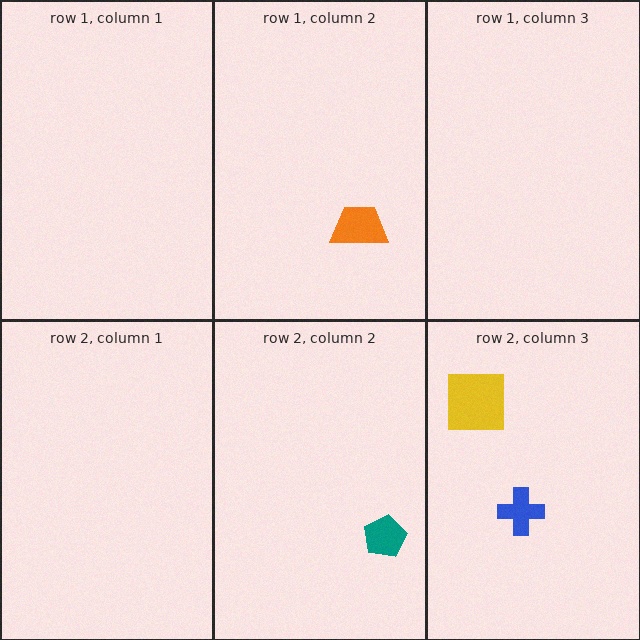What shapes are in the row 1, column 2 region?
The orange trapezoid.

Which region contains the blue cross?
The row 2, column 3 region.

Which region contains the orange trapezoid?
The row 1, column 2 region.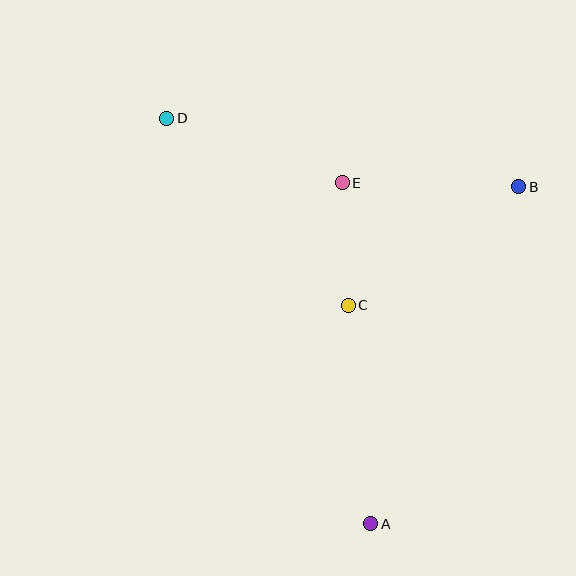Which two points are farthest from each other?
Points A and D are farthest from each other.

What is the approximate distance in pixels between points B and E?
The distance between B and E is approximately 177 pixels.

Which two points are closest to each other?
Points C and E are closest to each other.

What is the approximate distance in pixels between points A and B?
The distance between A and B is approximately 368 pixels.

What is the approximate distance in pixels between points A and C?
The distance between A and C is approximately 220 pixels.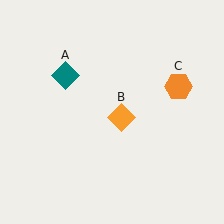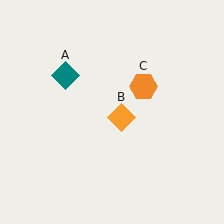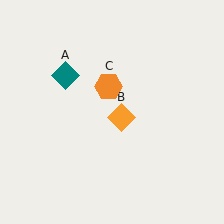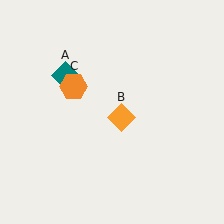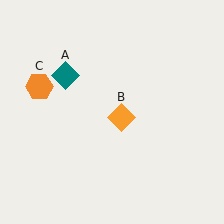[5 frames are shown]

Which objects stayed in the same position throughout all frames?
Teal diamond (object A) and orange diamond (object B) remained stationary.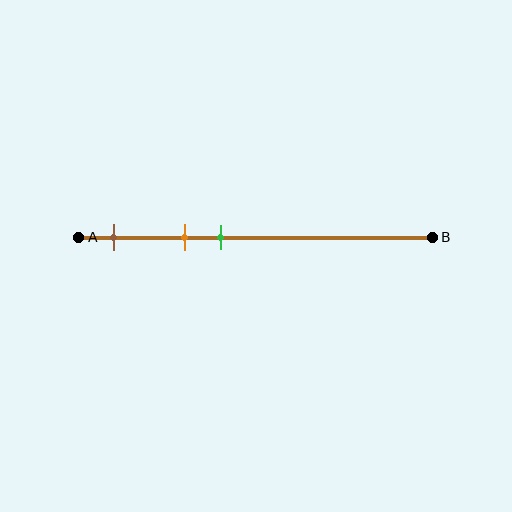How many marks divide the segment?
There are 3 marks dividing the segment.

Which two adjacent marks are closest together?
The orange and green marks are the closest adjacent pair.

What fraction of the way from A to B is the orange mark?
The orange mark is approximately 30% (0.3) of the way from A to B.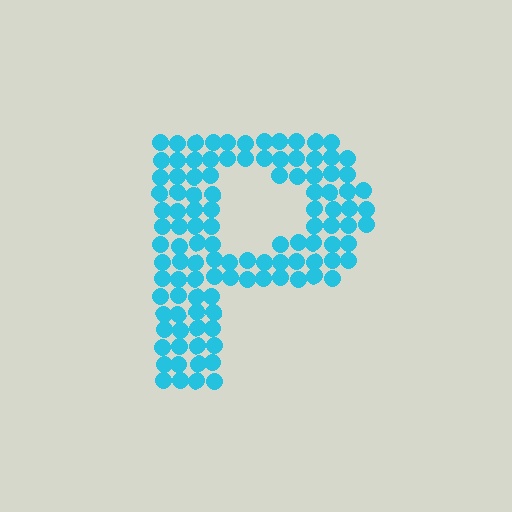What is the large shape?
The large shape is the letter P.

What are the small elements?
The small elements are circles.